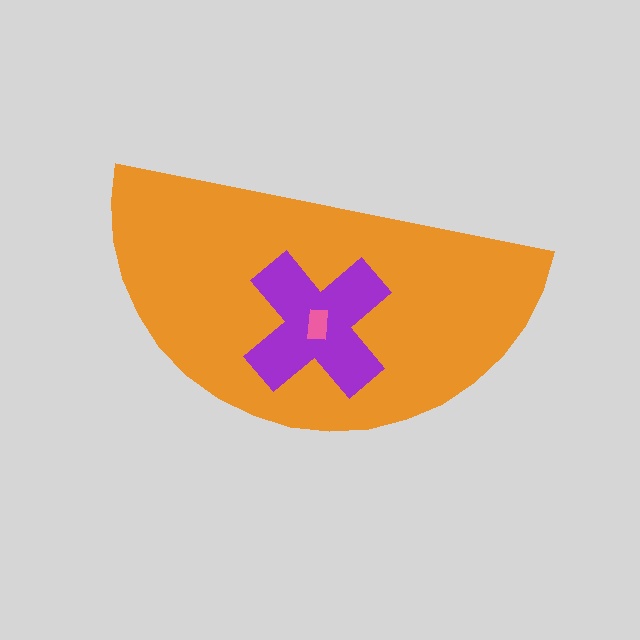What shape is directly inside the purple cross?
The pink rectangle.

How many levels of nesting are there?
3.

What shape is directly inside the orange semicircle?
The purple cross.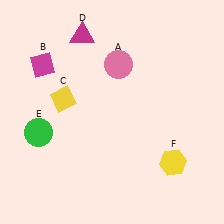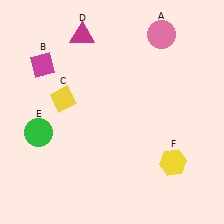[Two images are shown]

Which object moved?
The pink circle (A) moved right.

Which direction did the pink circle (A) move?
The pink circle (A) moved right.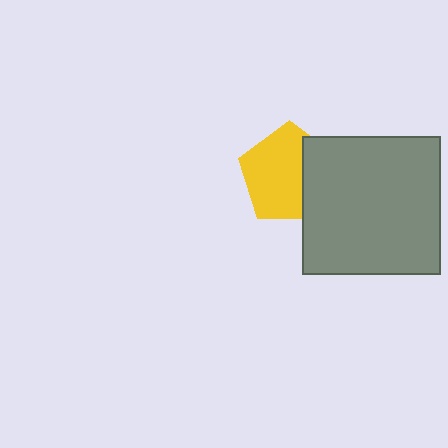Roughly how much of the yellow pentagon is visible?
Most of it is visible (roughly 66%).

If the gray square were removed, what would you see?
You would see the complete yellow pentagon.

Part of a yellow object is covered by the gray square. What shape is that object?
It is a pentagon.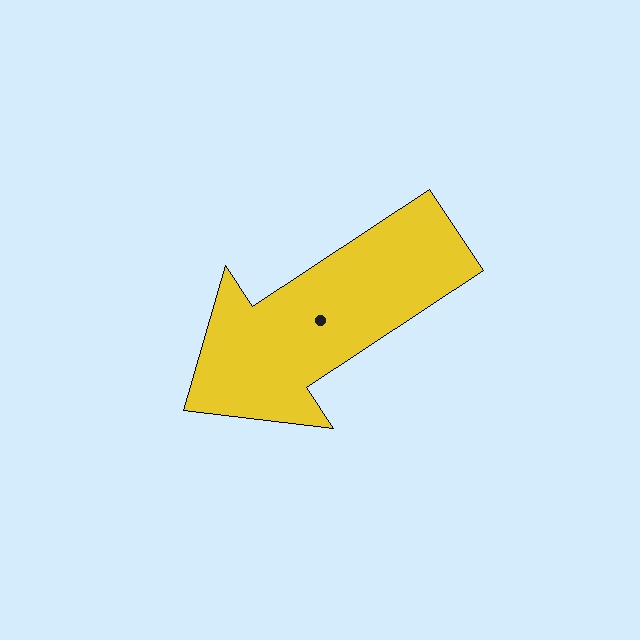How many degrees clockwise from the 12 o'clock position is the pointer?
Approximately 236 degrees.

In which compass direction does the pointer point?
Southwest.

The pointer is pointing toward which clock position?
Roughly 8 o'clock.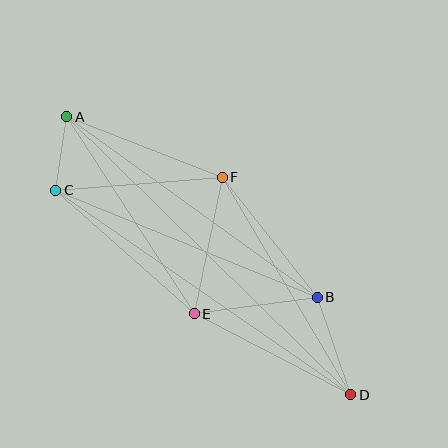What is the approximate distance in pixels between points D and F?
The distance between D and F is approximately 253 pixels.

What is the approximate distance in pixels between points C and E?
The distance between C and E is approximately 186 pixels.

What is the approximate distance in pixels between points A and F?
The distance between A and F is approximately 167 pixels.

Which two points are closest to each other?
Points A and C are closest to each other.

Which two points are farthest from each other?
Points A and D are farthest from each other.